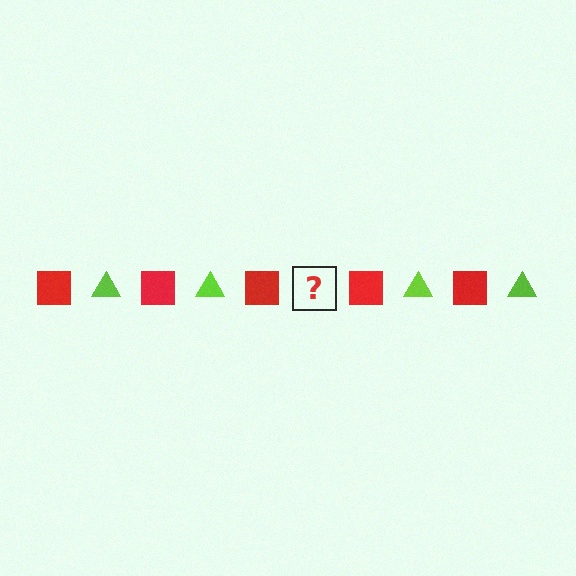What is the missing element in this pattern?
The missing element is a lime triangle.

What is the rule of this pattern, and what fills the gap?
The rule is that the pattern alternates between red square and lime triangle. The gap should be filled with a lime triangle.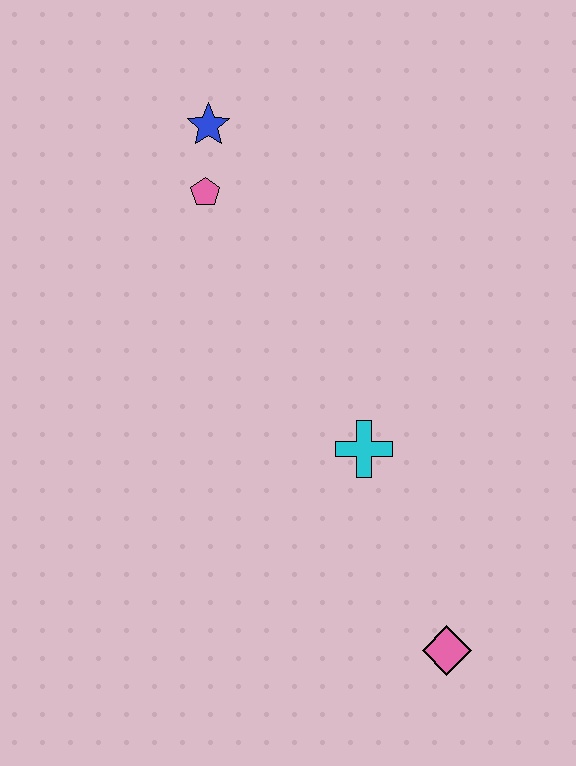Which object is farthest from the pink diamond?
The blue star is farthest from the pink diamond.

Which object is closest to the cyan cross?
The pink diamond is closest to the cyan cross.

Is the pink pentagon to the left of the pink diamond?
Yes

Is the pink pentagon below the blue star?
Yes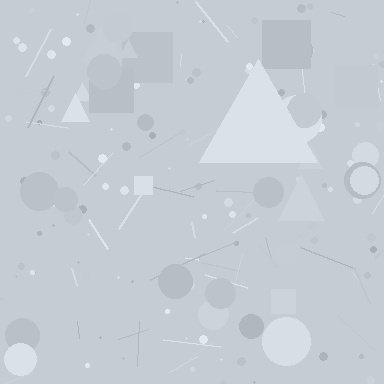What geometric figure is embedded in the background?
A triangle is embedded in the background.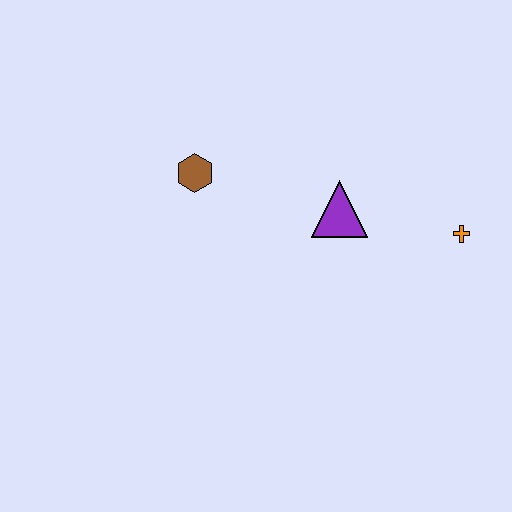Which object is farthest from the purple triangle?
The brown hexagon is farthest from the purple triangle.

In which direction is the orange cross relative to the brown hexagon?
The orange cross is to the right of the brown hexagon.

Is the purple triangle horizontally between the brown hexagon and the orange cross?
Yes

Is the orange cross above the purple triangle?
No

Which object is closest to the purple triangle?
The orange cross is closest to the purple triangle.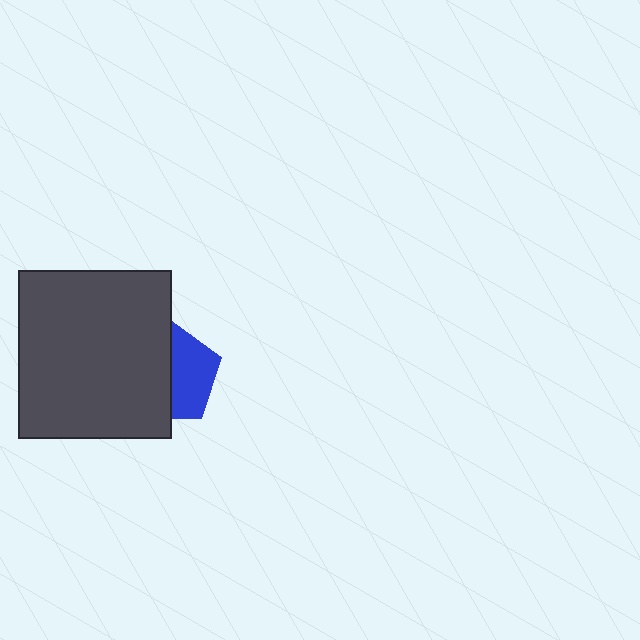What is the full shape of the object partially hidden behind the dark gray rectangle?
The partially hidden object is a blue pentagon.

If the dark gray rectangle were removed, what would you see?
You would see the complete blue pentagon.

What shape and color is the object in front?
The object in front is a dark gray rectangle.